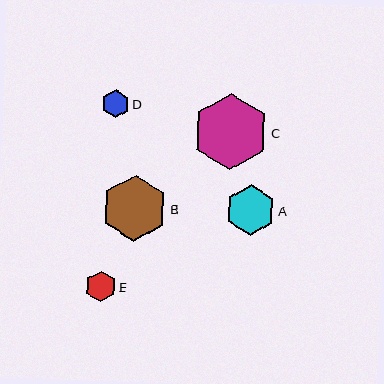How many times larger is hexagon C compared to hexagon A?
Hexagon C is approximately 1.5 times the size of hexagon A.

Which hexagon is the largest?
Hexagon C is the largest with a size of approximately 76 pixels.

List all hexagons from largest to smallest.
From largest to smallest: C, B, A, E, D.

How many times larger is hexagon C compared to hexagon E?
Hexagon C is approximately 2.5 times the size of hexagon E.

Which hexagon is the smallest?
Hexagon D is the smallest with a size of approximately 28 pixels.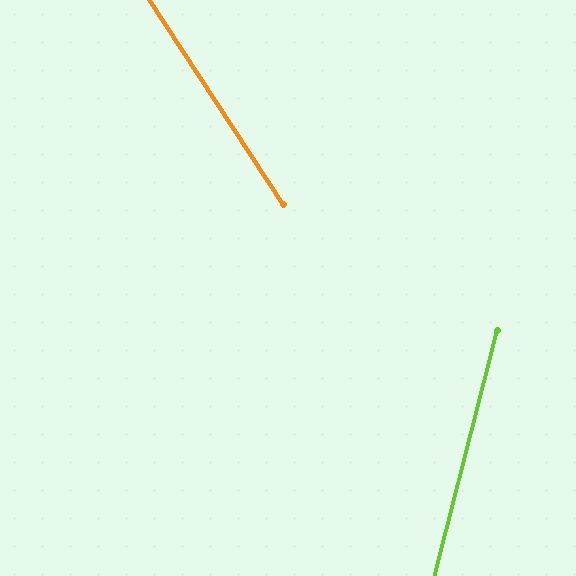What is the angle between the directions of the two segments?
Approximately 47 degrees.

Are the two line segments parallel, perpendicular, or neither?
Neither parallel nor perpendicular — they differ by about 47°.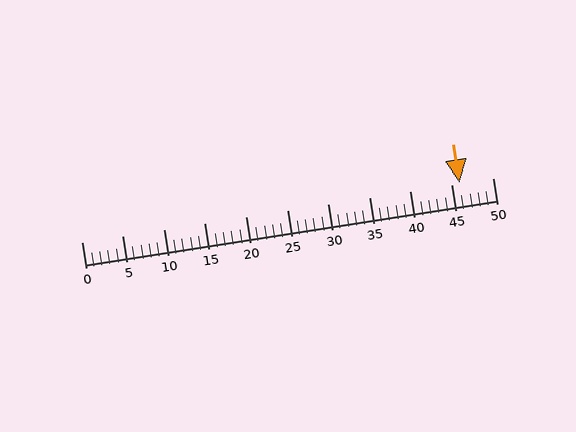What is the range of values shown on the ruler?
The ruler shows values from 0 to 50.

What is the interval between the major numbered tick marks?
The major tick marks are spaced 5 units apart.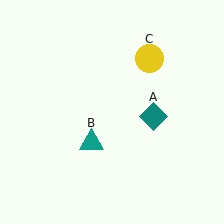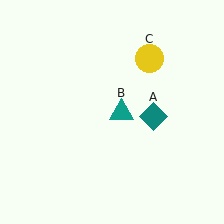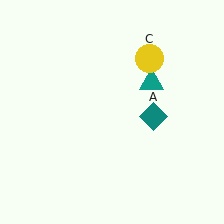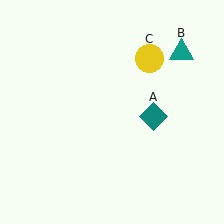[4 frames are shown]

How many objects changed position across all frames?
1 object changed position: teal triangle (object B).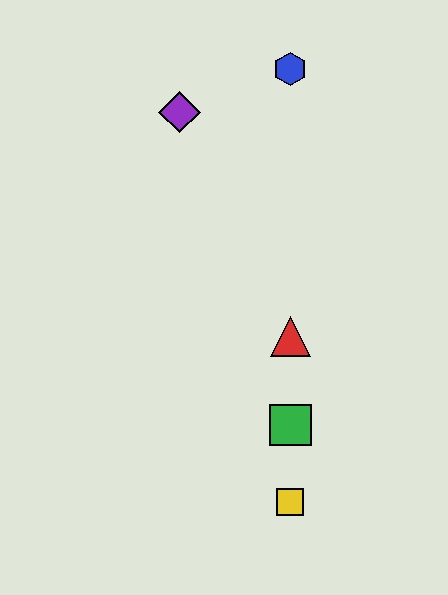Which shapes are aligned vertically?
The red triangle, the blue hexagon, the green square, the yellow square are aligned vertically.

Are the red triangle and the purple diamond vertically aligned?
No, the red triangle is at x≈290 and the purple diamond is at x≈180.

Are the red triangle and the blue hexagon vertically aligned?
Yes, both are at x≈290.